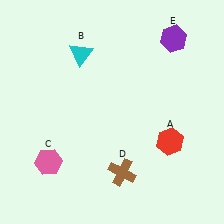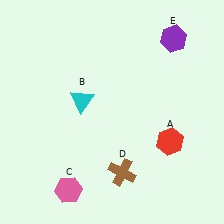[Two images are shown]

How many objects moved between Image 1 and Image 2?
2 objects moved between the two images.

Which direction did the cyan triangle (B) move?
The cyan triangle (B) moved down.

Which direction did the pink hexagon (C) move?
The pink hexagon (C) moved down.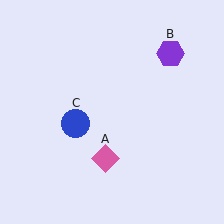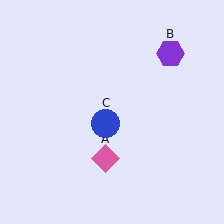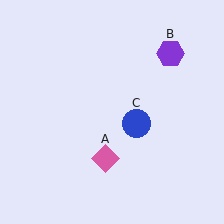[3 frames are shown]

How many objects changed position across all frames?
1 object changed position: blue circle (object C).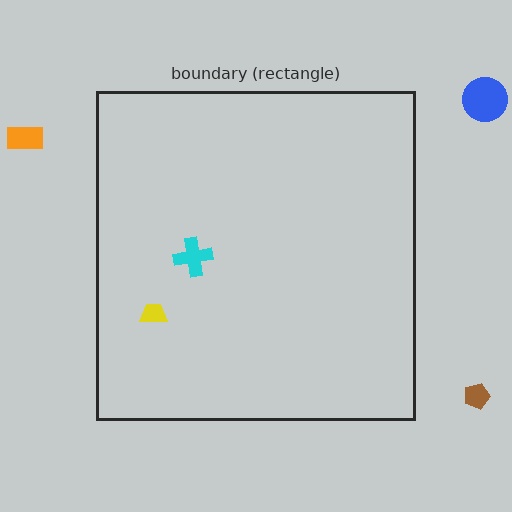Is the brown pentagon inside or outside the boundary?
Outside.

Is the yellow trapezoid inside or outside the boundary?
Inside.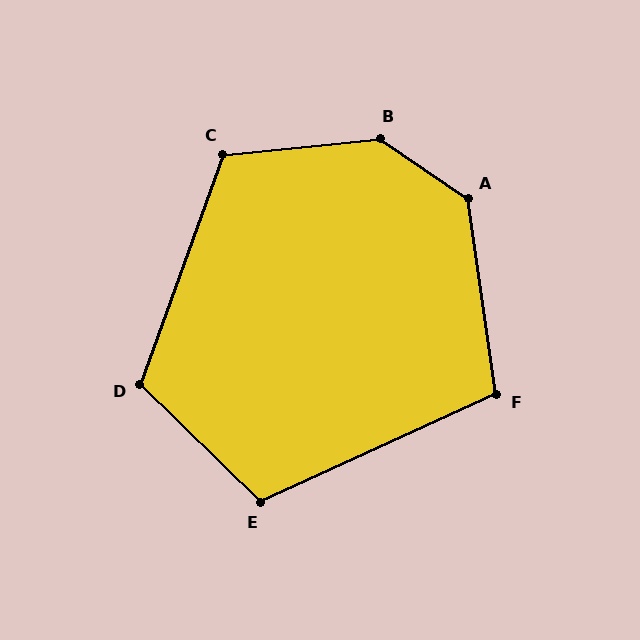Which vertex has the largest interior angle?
B, at approximately 139 degrees.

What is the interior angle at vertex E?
Approximately 111 degrees (obtuse).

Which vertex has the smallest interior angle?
F, at approximately 106 degrees.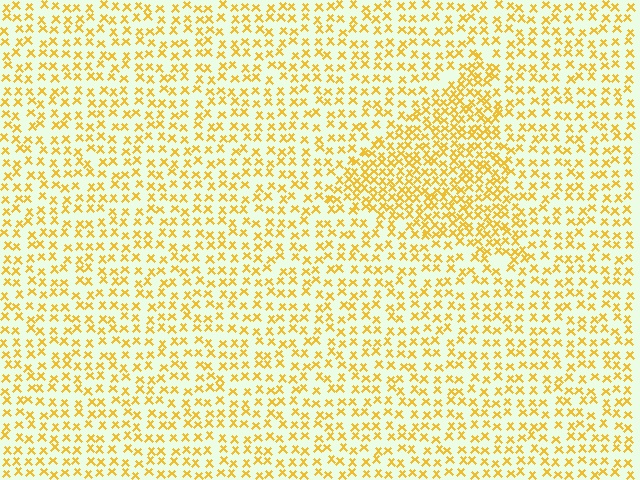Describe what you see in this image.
The image contains small yellow elements arranged at two different densities. A triangle-shaped region is visible where the elements are more densely packed than the surrounding area.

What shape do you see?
I see a triangle.